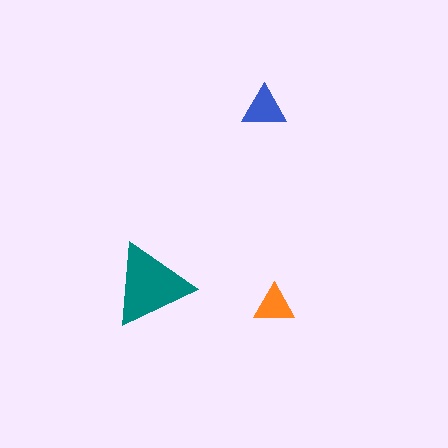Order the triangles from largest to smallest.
the teal one, the blue one, the orange one.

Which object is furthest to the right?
The orange triangle is rightmost.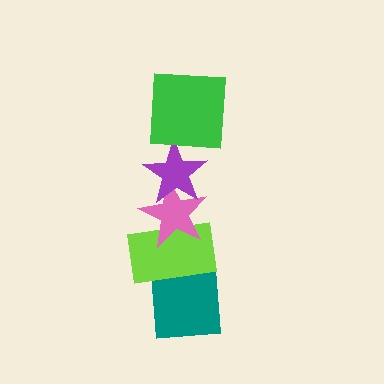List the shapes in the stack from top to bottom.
From top to bottom: the green square, the purple star, the pink star, the lime rectangle, the teal square.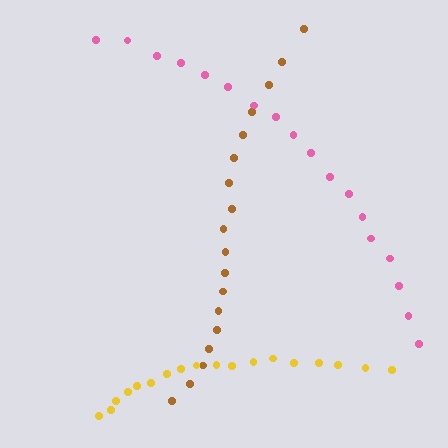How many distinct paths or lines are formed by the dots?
There are 3 distinct paths.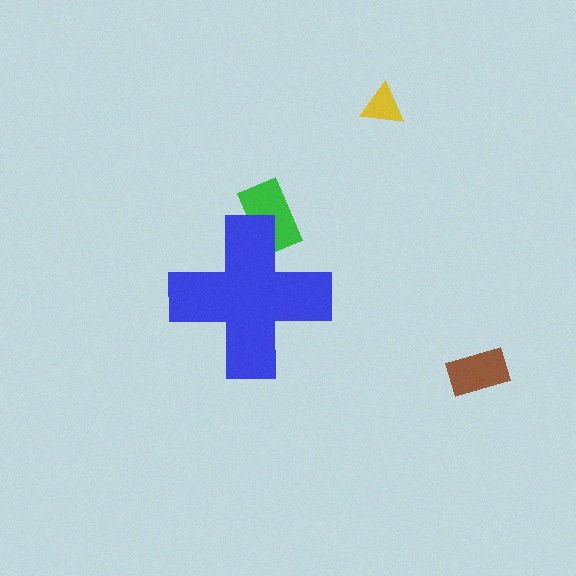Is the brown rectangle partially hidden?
No, the brown rectangle is fully visible.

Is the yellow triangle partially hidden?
No, the yellow triangle is fully visible.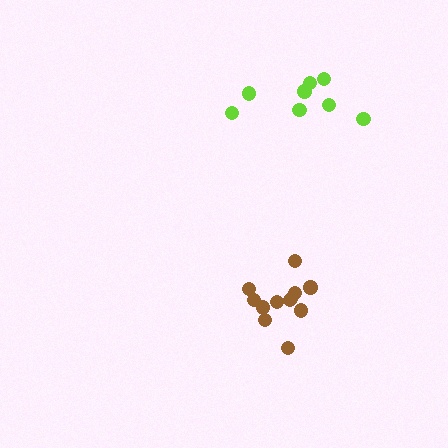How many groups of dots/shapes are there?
There are 2 groups.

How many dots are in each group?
Group 1: 12 dots, Group 2: 8 dots (20 total).